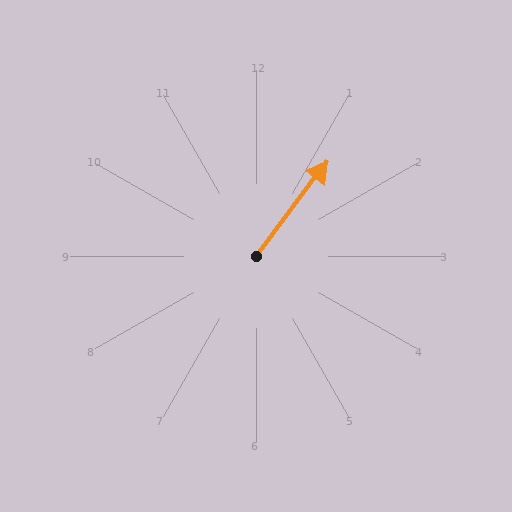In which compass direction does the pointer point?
Northeast.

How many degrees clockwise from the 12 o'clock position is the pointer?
Approximately 37 degrees.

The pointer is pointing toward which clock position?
Roughly 1 o'clock.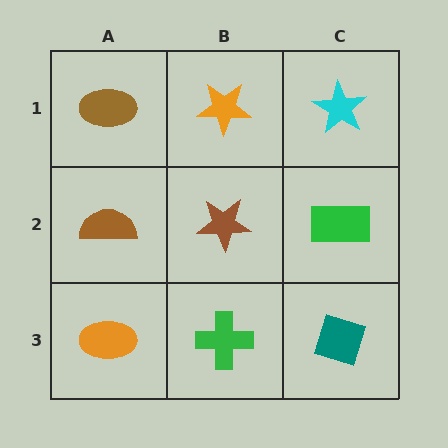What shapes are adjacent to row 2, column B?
An orange star (row 1, column B), a green cross (row 3, column B), a brown semicircle (row 2, column A), a green rectangle (row 2, column C).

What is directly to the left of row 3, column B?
An orange ellipse.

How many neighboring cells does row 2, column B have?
4.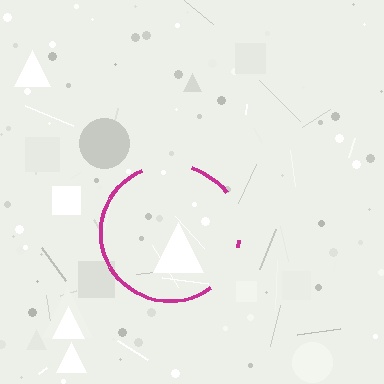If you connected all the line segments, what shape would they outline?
They would outline a circle.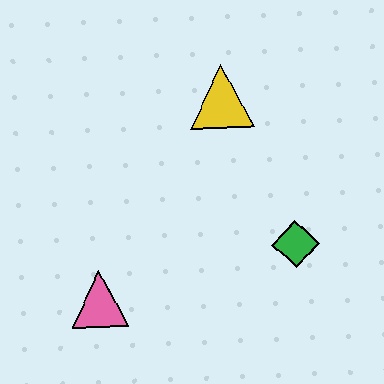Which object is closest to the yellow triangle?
The green diamond is closest to the yellow triangle.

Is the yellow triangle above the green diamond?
Yes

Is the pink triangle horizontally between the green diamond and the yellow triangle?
No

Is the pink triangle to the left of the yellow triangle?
Yes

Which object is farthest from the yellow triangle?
The pink triangle is farthest from the yellow triangle.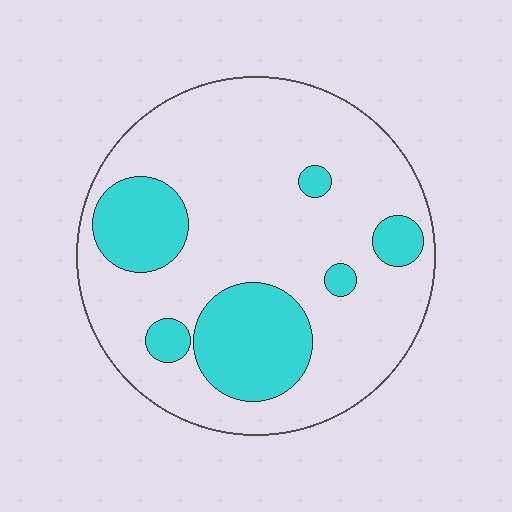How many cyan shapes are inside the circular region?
6.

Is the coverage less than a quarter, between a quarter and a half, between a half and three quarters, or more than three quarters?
Less than a quarter.